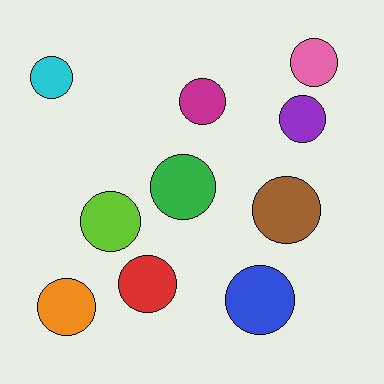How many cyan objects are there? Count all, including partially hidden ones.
There is 1 cyan object.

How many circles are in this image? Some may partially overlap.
There are 10 circles.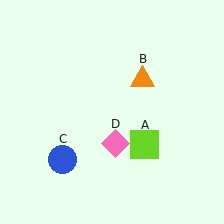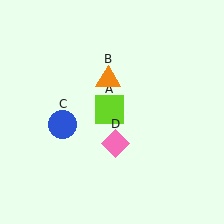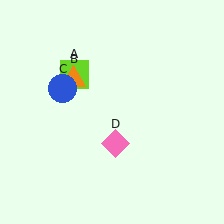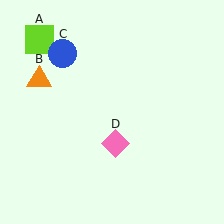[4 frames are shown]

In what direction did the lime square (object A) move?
The lime square (object A) moved up and to the left.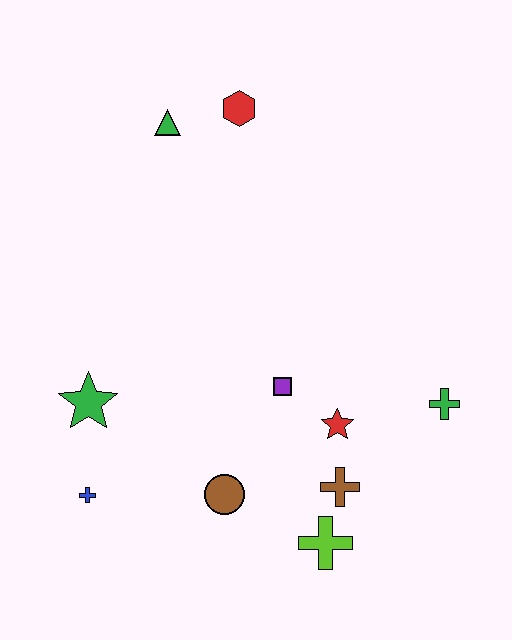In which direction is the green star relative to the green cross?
The green star is to the left of the green cross.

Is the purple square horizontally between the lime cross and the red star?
No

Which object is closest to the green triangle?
The red hexagon is closest to the green triangle.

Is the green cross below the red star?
No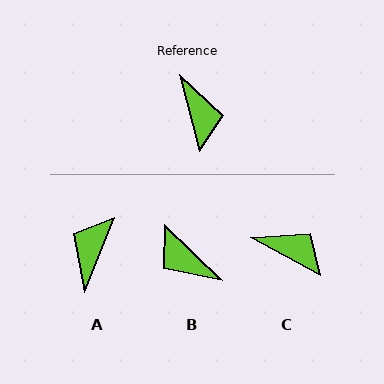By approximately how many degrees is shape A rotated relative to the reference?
Approximately 144 degrees counter-clockwise.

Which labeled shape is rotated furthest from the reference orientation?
B, about 149 degrees away.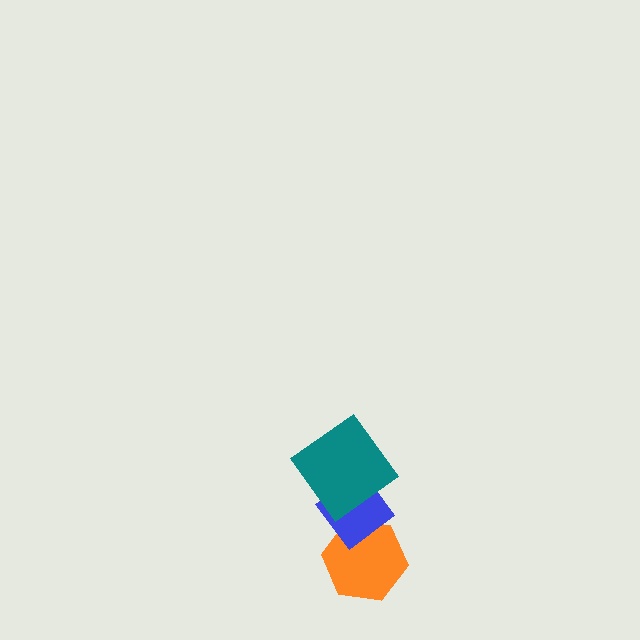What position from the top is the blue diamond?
The blue diamond is 2nd from the top.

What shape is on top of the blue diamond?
The teal diamond is on top of the blue diamond.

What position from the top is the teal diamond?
The teal diamond is 1st from the top.